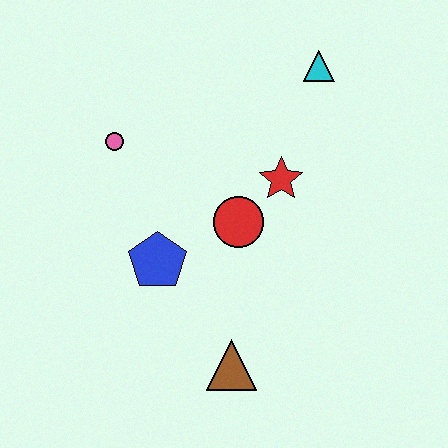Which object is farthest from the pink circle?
The brown triangle is farthest from the pink circle.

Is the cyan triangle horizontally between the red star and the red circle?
No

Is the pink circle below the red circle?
No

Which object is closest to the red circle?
The red star is closest to the red circle.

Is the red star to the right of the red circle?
Yes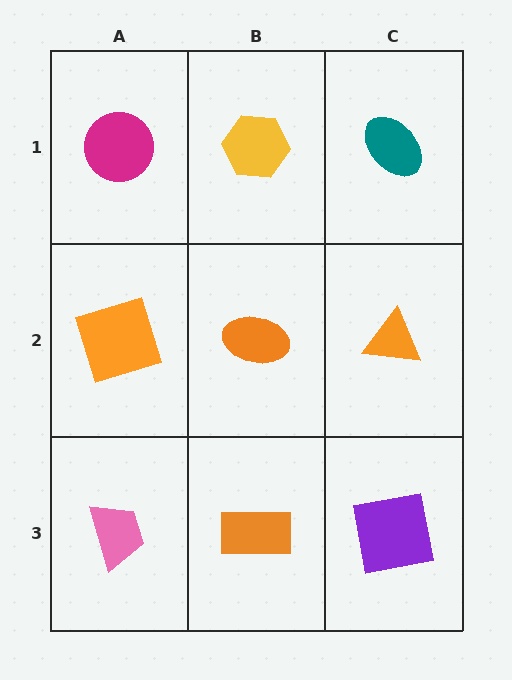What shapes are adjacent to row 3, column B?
An orange ellipse (row 2, column B), a pink trapezoid (row 3, column A), a purple square (row 3, column C).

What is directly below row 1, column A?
An orange square.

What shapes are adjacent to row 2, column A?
A magenta circle (row 1, column A), a pink trapezoid (row 3, column A), an orange ellipse (row 2, column B).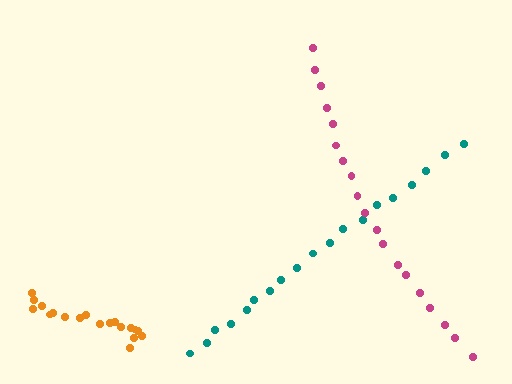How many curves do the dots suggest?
There are 3 distinct paths.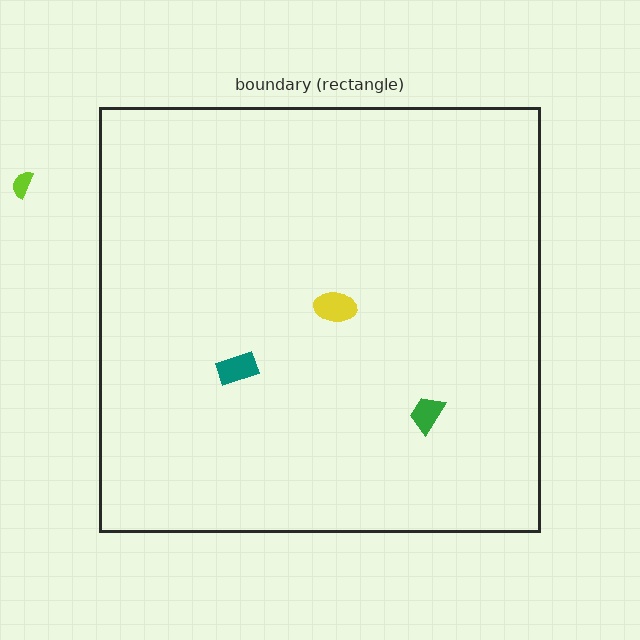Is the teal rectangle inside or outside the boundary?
Inside.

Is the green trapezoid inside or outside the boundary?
Inside.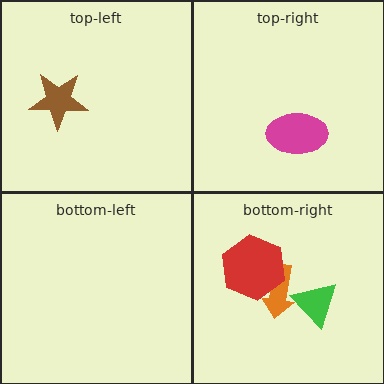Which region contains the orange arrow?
The bottom-right region.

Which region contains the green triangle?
The bottom-right region.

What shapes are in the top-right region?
The magenta ellipse.